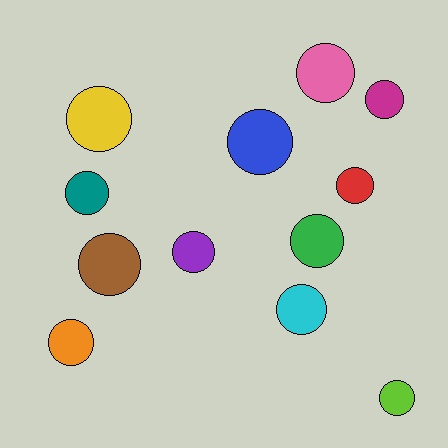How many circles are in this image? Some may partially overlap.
There are 12 circles.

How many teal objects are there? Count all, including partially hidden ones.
There is 1 teal object.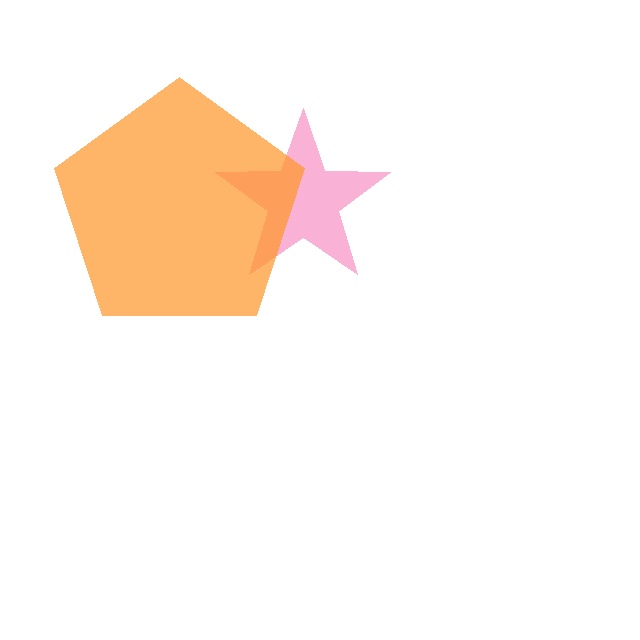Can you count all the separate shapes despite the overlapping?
Yes, there are 2 separate shapes.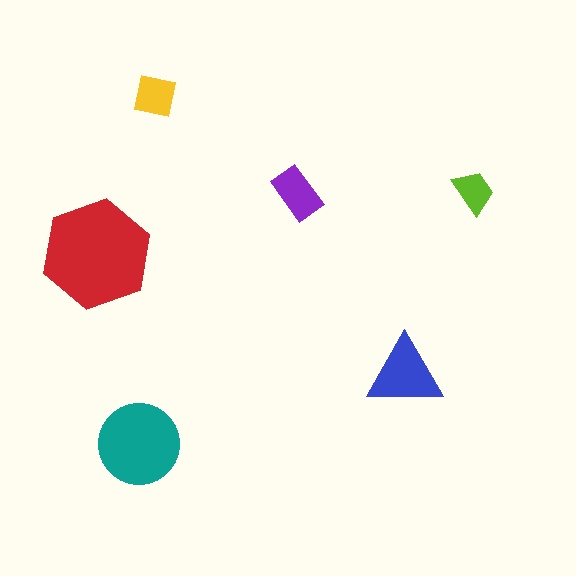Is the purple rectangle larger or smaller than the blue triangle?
Smaller.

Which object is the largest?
The red hexagon.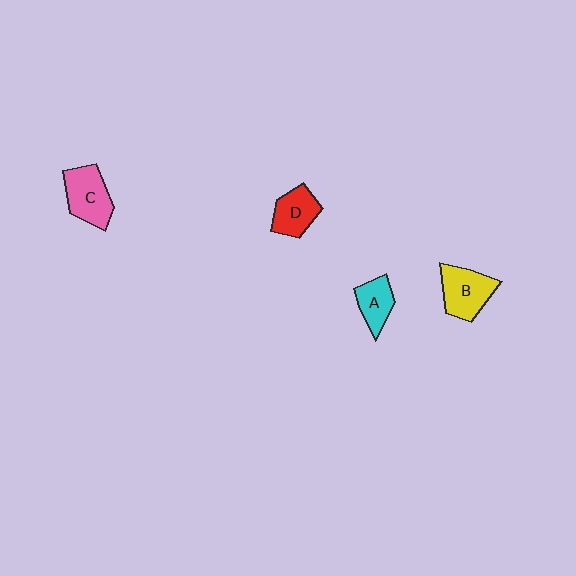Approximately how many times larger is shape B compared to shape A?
Approximately 1.5 times.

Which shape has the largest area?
Shape C (pink).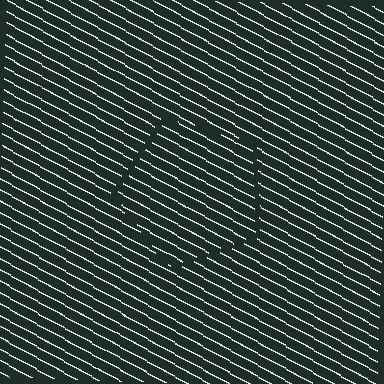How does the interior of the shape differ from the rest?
The interior of the shape contains the same grating, shifted by half a period — the contour is defined by the phase discontinuity where line-ends from the inner and outer gratings abut.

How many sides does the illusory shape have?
5 sides — the line-ends trace a pentagon.